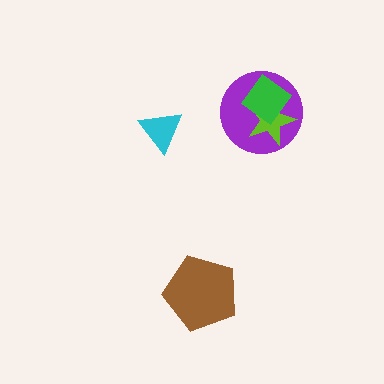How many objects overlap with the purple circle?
2 objects overlap with the purple circle.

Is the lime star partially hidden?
Yes, it is partially covered by another shape.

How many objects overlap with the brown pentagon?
0 objects overlap with the brown pentagon.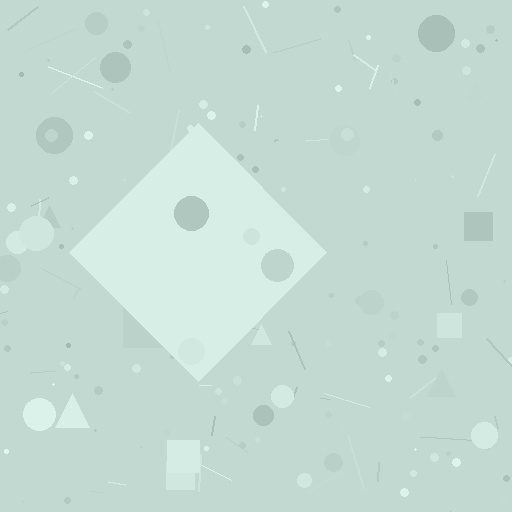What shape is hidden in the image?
A diamond is hidden in the image.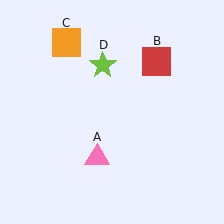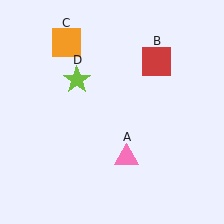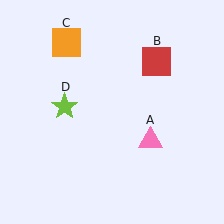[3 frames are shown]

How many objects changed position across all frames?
2 objects changed position: pink triangle (object A), lime star (object D).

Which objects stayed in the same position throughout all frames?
Red square (object B) and orange square (object C) remained stationary.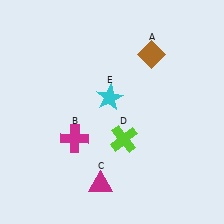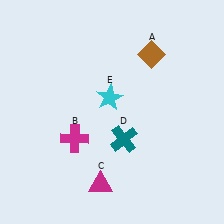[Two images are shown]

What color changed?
The cross (D) changed from lime in Image 1 to teal in Image 2.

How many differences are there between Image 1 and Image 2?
There is 1 difference between the two images.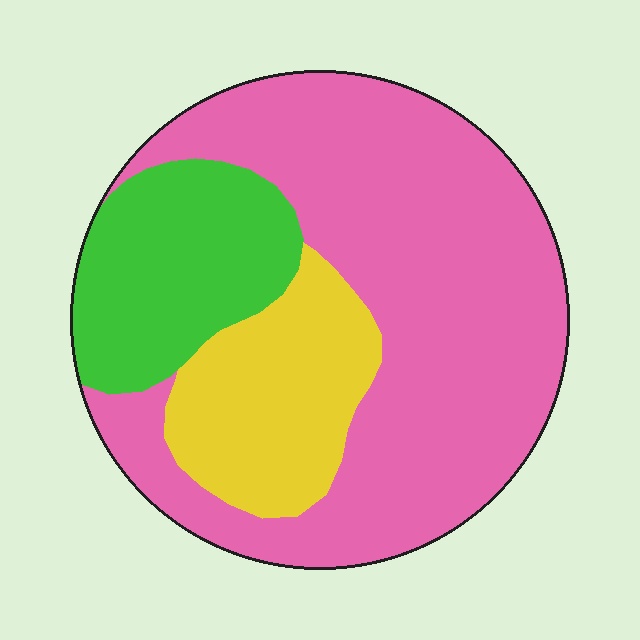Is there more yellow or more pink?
Pink.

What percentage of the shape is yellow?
Yellow takes up less than a quarter of the shape.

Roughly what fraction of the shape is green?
Green takes up about one fifth (1/5) of the shape.